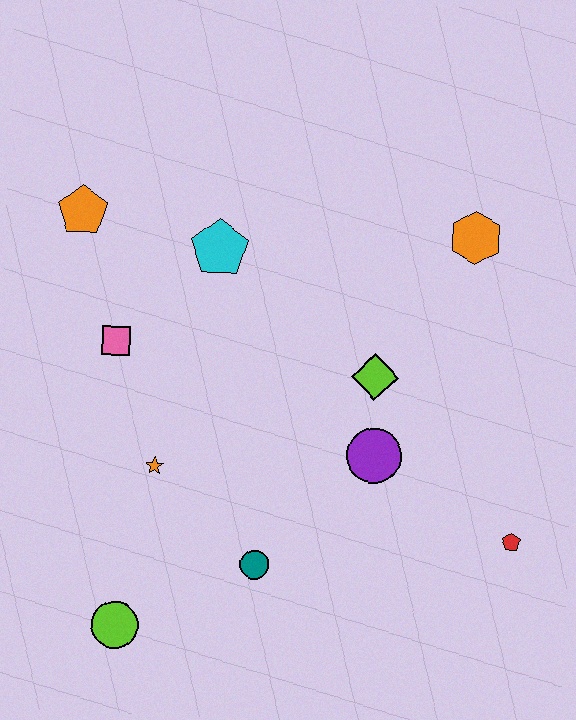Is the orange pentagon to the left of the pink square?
Yes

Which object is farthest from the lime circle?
The orange hexagon is farthest from the lime circle.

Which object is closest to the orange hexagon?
The lime diamond is closest to the orange hexagon.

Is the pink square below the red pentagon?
No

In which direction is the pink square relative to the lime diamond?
The pink square is to the left of the lime diamond.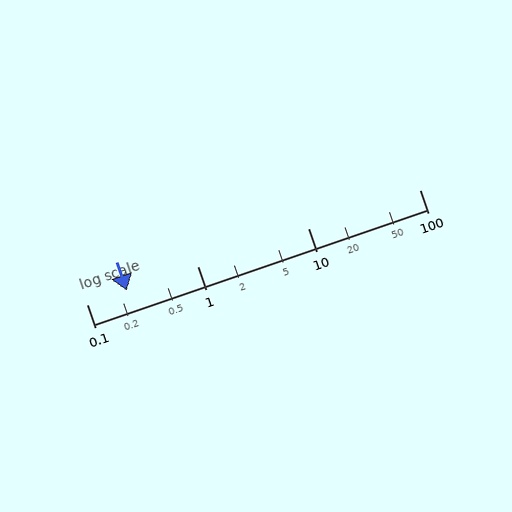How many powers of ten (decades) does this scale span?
The scale spans 3 decades, from 0.1 to 100.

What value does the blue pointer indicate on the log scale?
The pointer indicates approximately 0.23.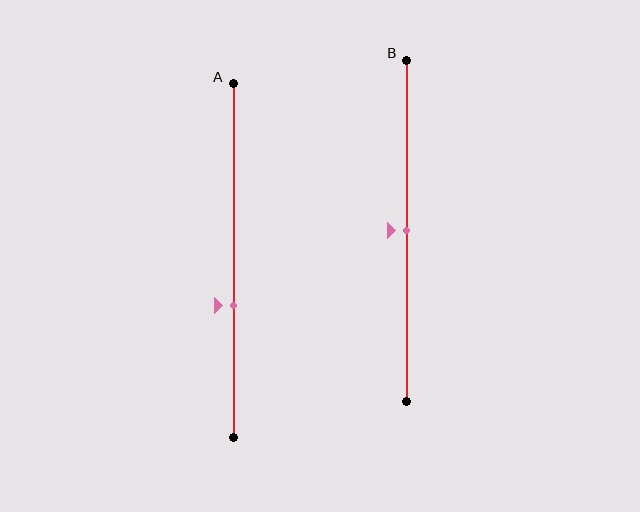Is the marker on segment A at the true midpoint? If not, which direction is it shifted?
No, the marker on segment A is shifted downward by about 13% of the segment length.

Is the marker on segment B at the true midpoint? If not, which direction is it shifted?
Yes, the marker on segment B is at the true midpoint.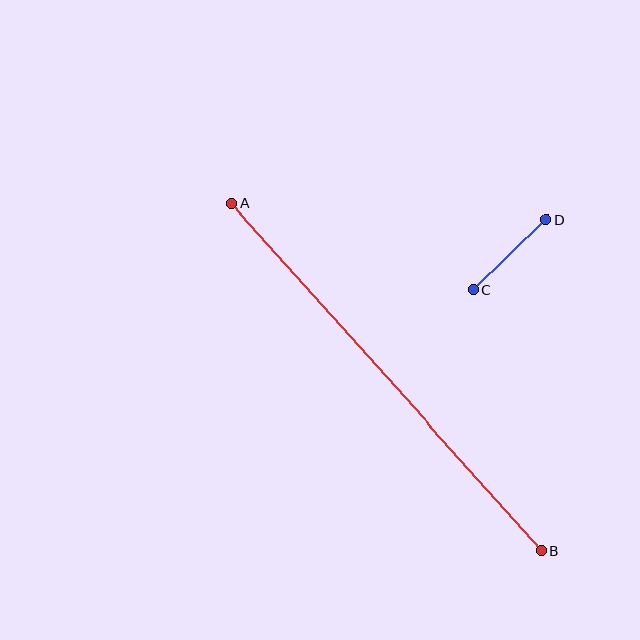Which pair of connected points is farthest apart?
Points A and B are farthest apart.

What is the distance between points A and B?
The distance is approximately 466 pixels.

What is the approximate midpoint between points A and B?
The midpoint is at approximately (386, 377) pixels.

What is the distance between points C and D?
The distance is approximately 100 pixels.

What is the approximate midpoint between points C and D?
The midpoint is at approximately (510, 255) pixels.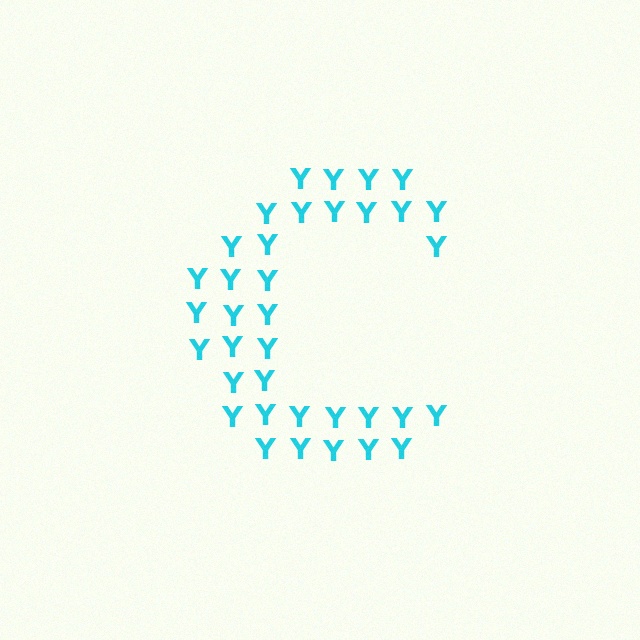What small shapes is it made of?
It is made of small letter Y's.